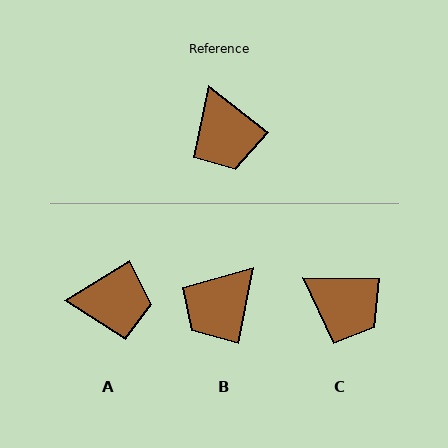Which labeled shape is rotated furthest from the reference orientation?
A, about 69 degrees away.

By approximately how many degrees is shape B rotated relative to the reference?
Approximately 63 degrees clockwise.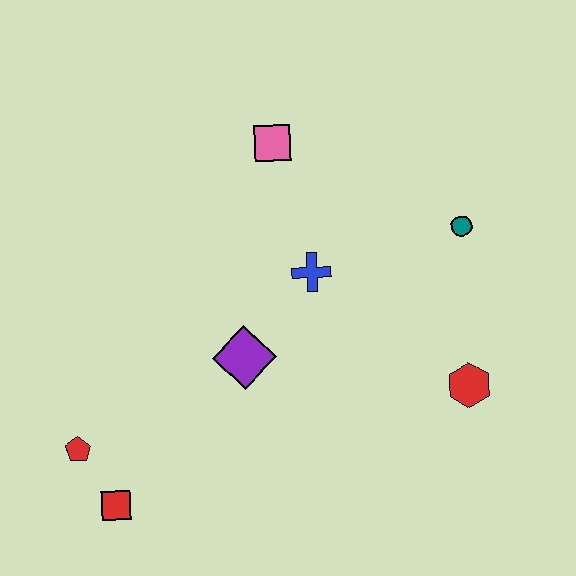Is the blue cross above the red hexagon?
Yes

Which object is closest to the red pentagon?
The red square is closest to the red pentagon.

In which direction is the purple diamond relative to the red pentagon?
The purple diamond is to the right of the red pentagon.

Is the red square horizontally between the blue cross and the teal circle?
No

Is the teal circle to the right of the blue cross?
Yes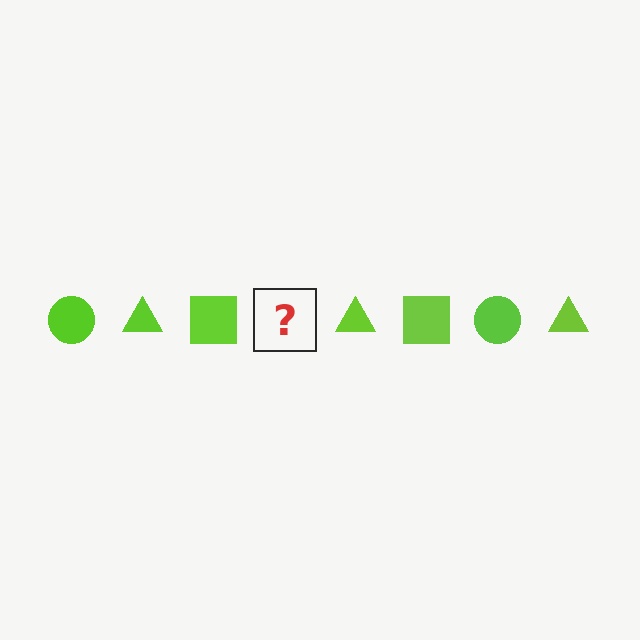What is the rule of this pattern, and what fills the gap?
The rule is that the pattern cycles through circle, triangle, square shapes in lime. The gap should be filled with a lime circle.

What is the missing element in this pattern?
The missing element is a lime circle.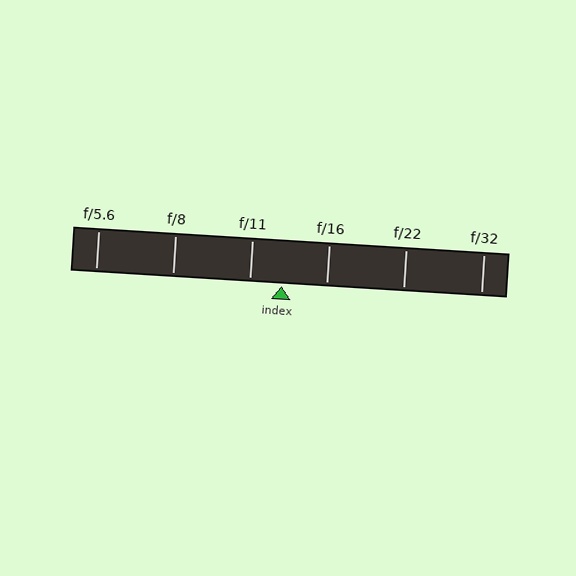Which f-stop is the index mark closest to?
The index mark is closest to f/11.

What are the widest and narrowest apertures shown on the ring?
The widest aperture shown is f/5.6 and the narrowest is f/32.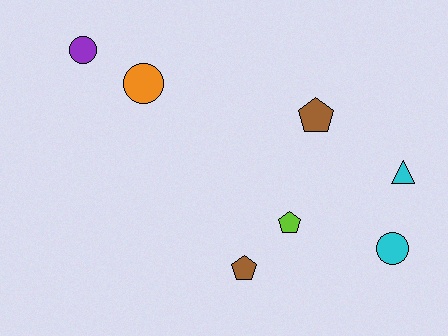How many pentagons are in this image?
There are 3 pentagons.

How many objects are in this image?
There are 7 objects.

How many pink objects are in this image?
There are no pink objects.